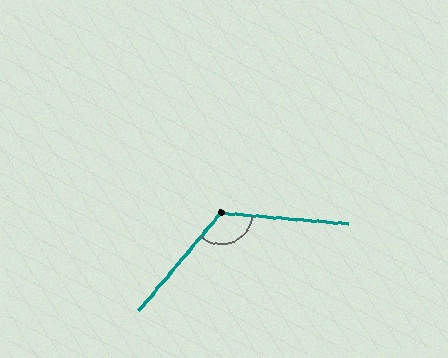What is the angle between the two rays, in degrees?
Approximately 125 degrees.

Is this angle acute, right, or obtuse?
It is obtuse.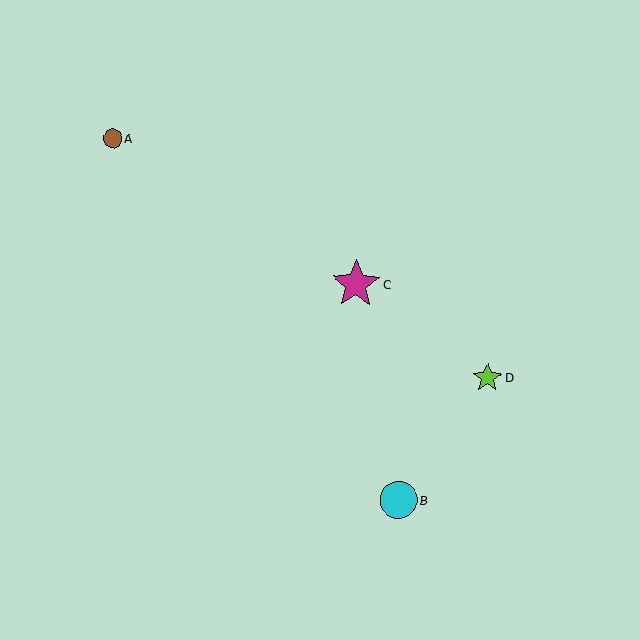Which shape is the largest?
The magenta star (labeled C) is the largest.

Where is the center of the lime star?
The center of the lime star is at (487, 378).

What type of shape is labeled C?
Shape C is a magenta star.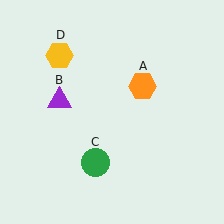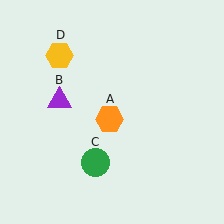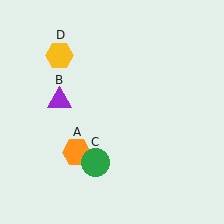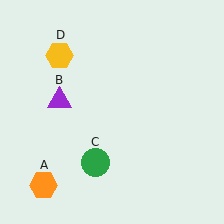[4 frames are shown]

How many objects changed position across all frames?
1 object changed position: orange hexagon (object A).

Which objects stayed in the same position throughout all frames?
Purple triangle (object B) and green circle (object C) and yellow hexagon (object D) remained stationary.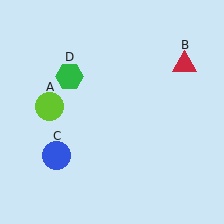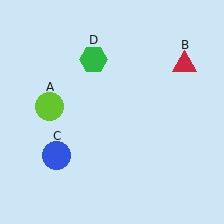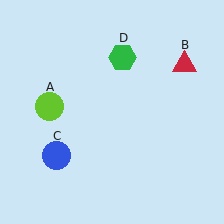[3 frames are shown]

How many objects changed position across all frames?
1 object changed position: green hexagon (object D).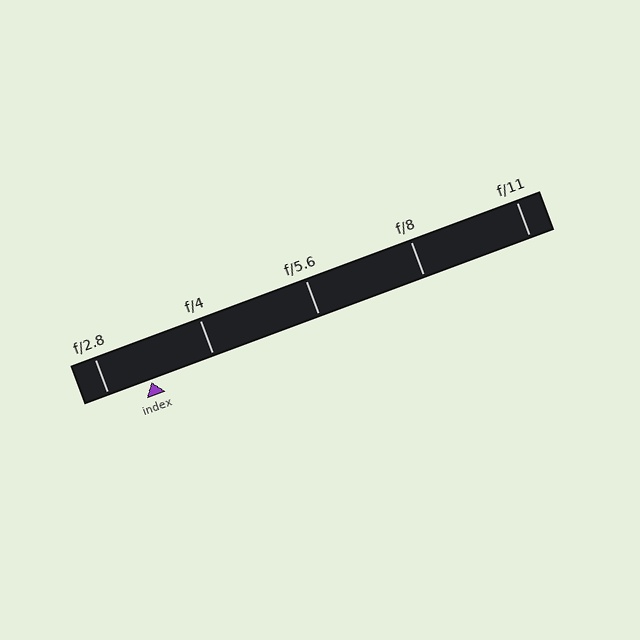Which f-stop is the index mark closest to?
The index mark is closest to f/2.8.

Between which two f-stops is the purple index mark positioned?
The index mark is between f/2.8 and f/4.